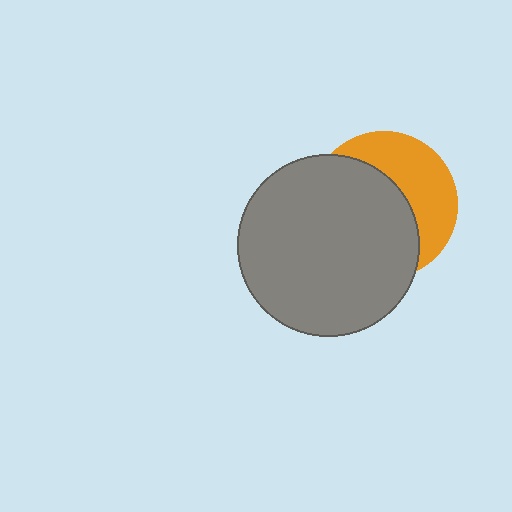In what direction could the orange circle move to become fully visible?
The orange circle could move toward the upper-right. That would shift it out from behind the gray circle entirely.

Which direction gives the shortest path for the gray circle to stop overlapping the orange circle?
Moving toward the lower-left gives the shortest separation.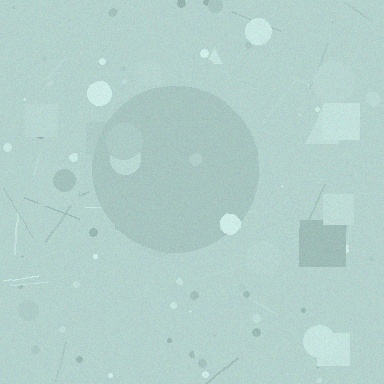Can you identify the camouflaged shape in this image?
The camouflaged shape is a circle.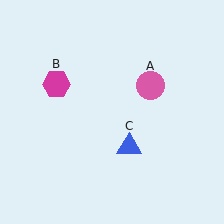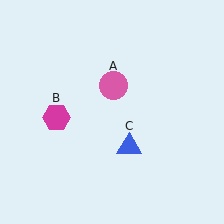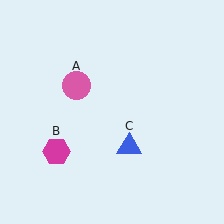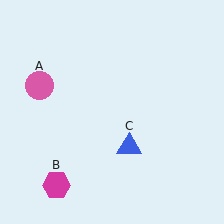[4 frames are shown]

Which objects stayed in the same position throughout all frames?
Blue triangle (object C) remained stationary.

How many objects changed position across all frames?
2 objects changed position: pink circle (object A), magenta hexagon (object B).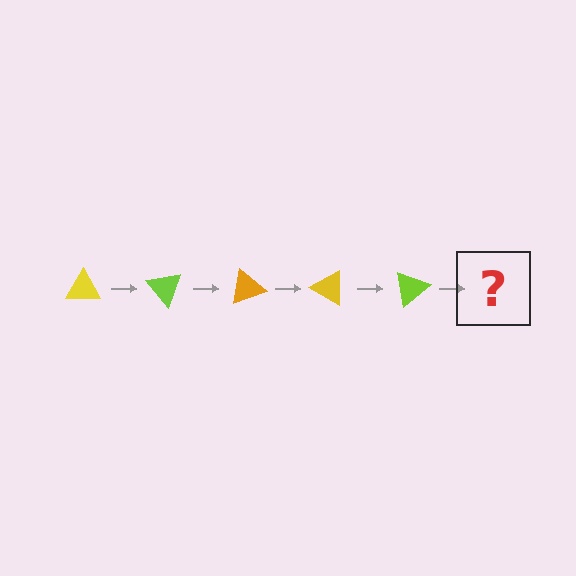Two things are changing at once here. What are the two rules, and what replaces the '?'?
The two rules are that it rotates 50 degrees each step and the color cycles through yellow, lime, and orange. The '?' should be an orange triangle, rotated 250 degrees from the start.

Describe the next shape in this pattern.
It should be an orange triangle, rotated 250 degrees from the start.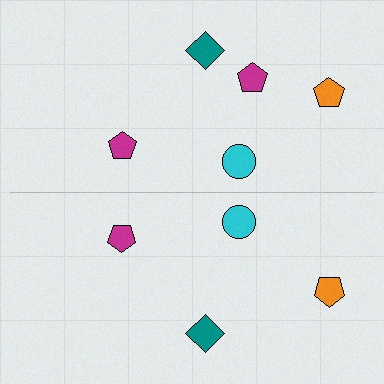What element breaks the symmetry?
A magenta pentagon is missing from the bottom side.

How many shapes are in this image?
There are 9 shapes in this image.